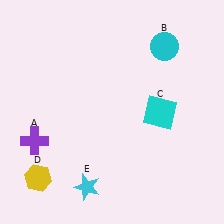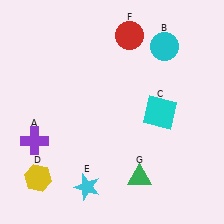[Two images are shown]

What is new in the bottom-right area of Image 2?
A green triangle (G) was added in the bottom-right area of Image 2.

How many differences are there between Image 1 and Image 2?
There are 2 differences between the two images.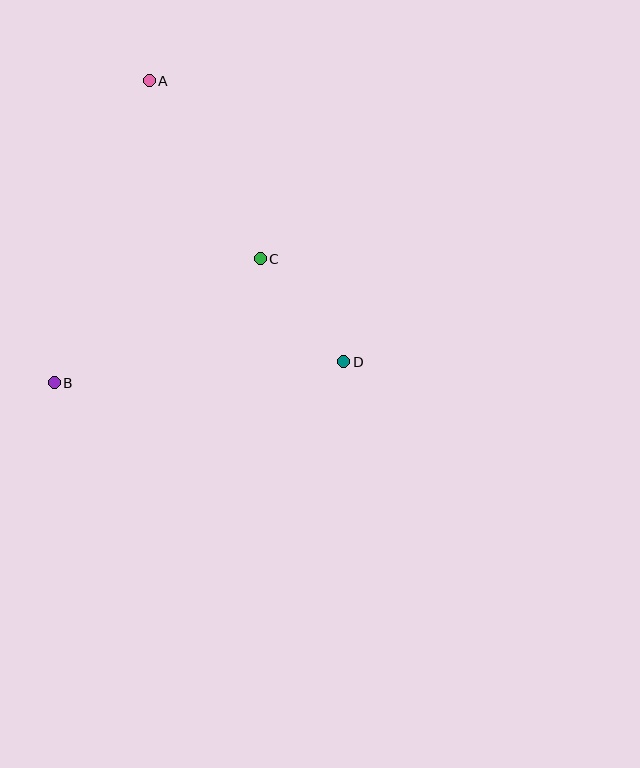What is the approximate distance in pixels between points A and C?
The distance between A and C is approximately 210 pixels.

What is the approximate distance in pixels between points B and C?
The distance between B and C is approximately 240 pixels.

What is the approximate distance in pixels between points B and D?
The distance between B and D is approximately 290 pixels.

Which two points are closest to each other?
Points C and D are closest to each other.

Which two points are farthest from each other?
Points A and D are farthest from each other.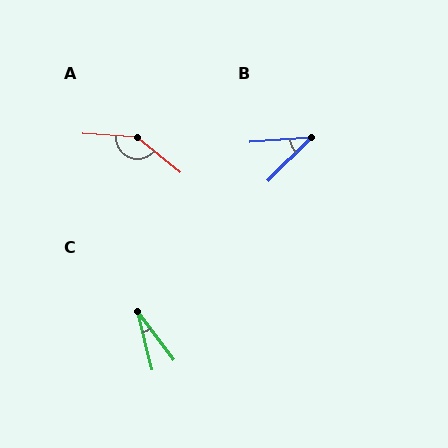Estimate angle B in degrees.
Approximately 40 degrees.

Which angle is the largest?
A, at approximately 145 degrees.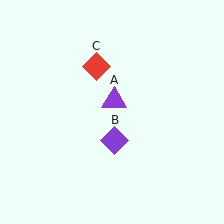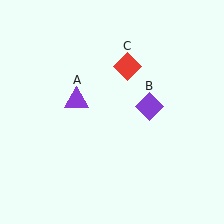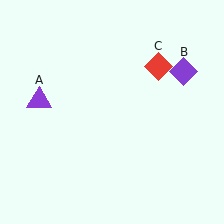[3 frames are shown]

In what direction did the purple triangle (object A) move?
The purple triangle (object A) moved left.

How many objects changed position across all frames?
3 objects changed position: purple triangle (object A), purple diamond (object B), red diamond (object C).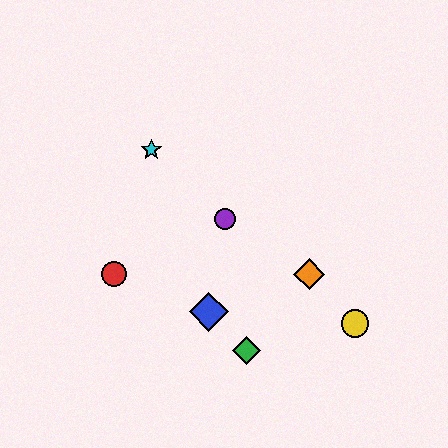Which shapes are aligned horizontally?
The red circle, the orange diamond are aligned horizontally.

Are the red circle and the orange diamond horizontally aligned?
Yes, both are at y≈274.